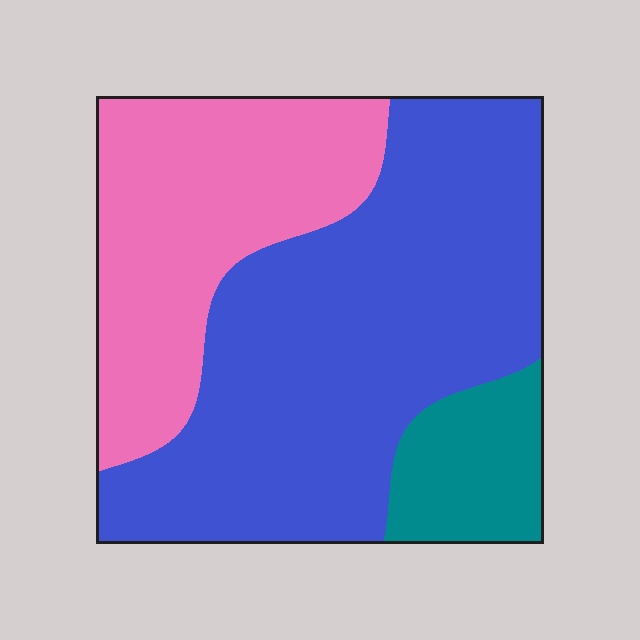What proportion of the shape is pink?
Pink covers around 30% of the shape.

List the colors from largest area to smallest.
From largest to smallest: blue, pink, teal.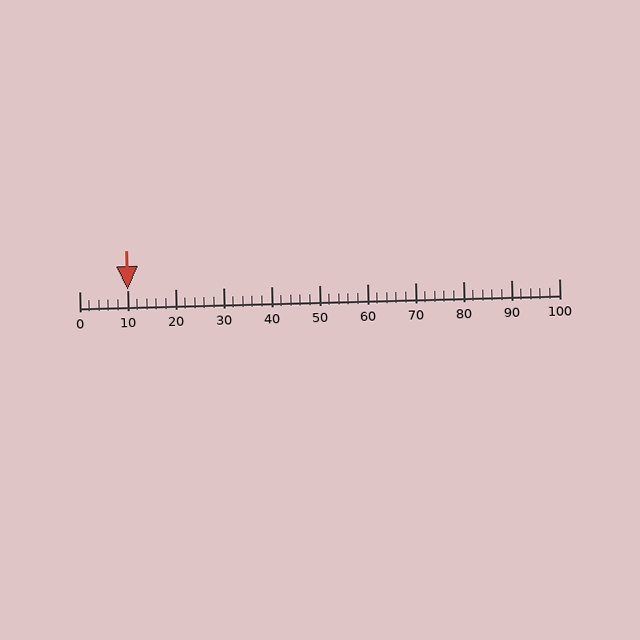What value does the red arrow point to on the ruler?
The red arrow points to approximately 10.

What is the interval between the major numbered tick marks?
The major tick marks are spaced 10 units apart.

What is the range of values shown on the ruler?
The ruler shows values from 0 to 100.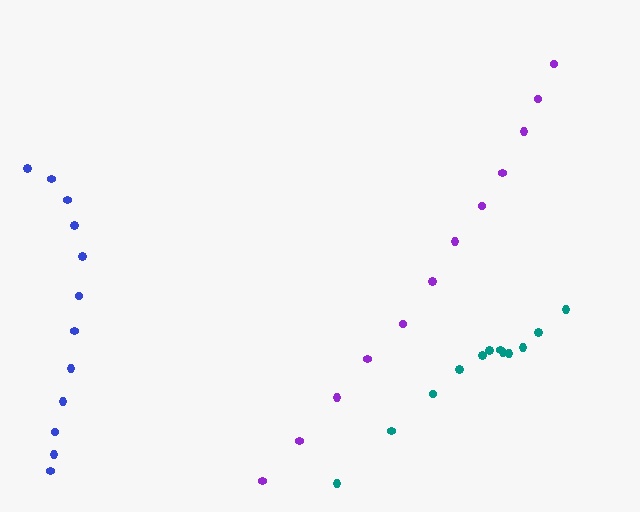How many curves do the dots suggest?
There are 3 distinct paths.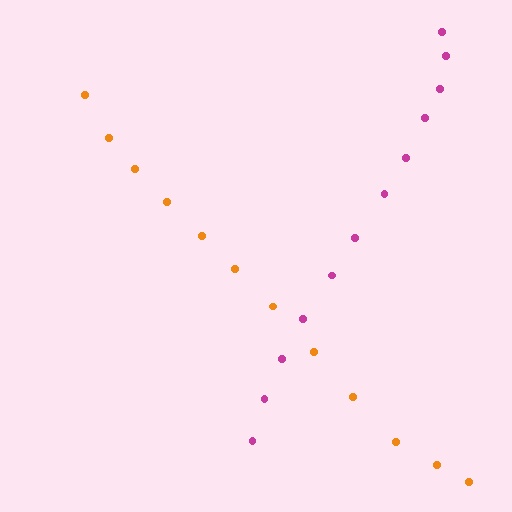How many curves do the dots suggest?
There are 2 distinct paths.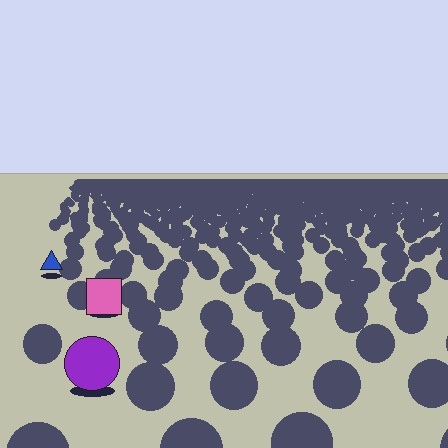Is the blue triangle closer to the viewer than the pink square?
No. The pink square is closer — you can tell from the texture gradient: the ground texture is coarser near it.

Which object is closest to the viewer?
The purple circle is closest. The texture marks near it are larger and more spread out.